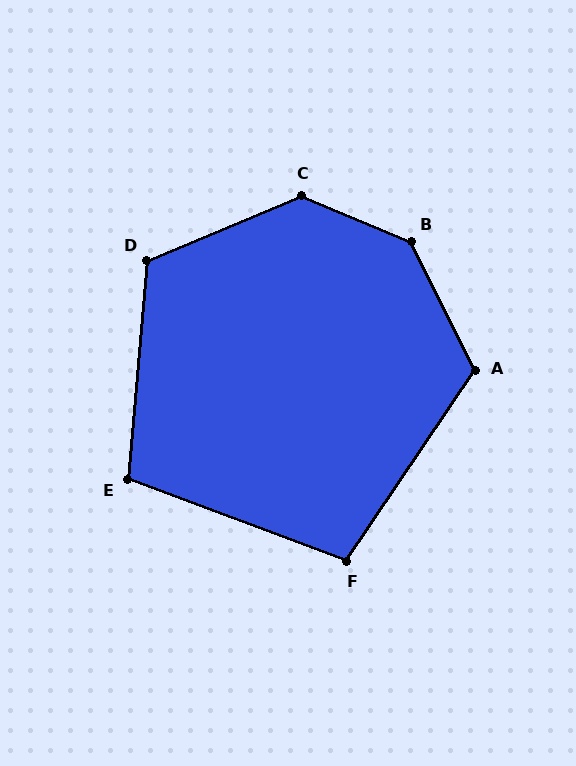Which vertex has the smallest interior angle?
F, at approximately 104 degrees.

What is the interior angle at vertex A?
Approximately 120 degrees (obtuse).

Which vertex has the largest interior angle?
B, at approximately 139 degrees.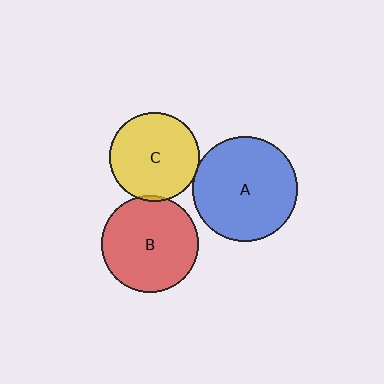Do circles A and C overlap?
Yes.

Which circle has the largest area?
Circle A (blue).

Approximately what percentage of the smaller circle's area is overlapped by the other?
Approximately 5%.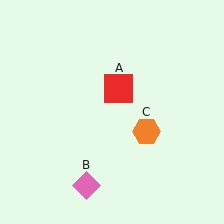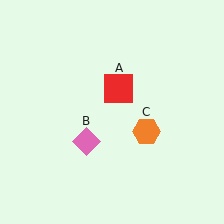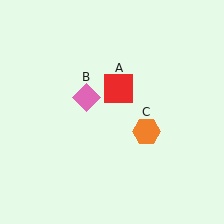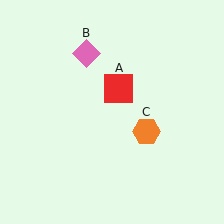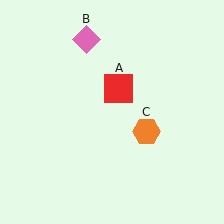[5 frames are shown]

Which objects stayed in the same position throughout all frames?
Red square (object A) and orange hexagon (object C) remained stationary.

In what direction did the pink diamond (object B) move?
The pink diamond (object B) moved up.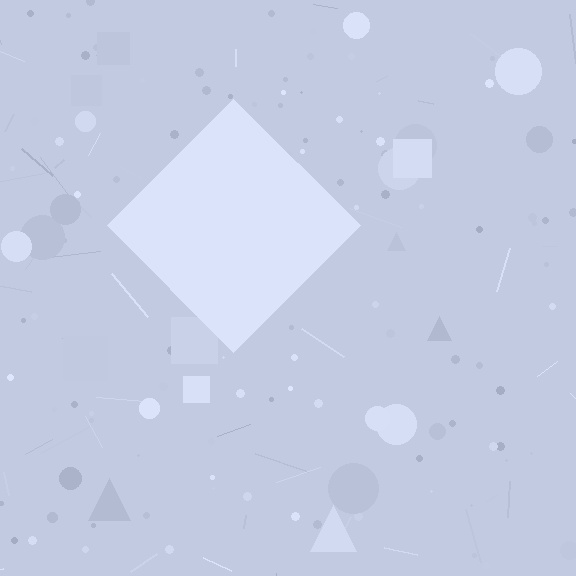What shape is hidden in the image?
A diamond is hidden in the image.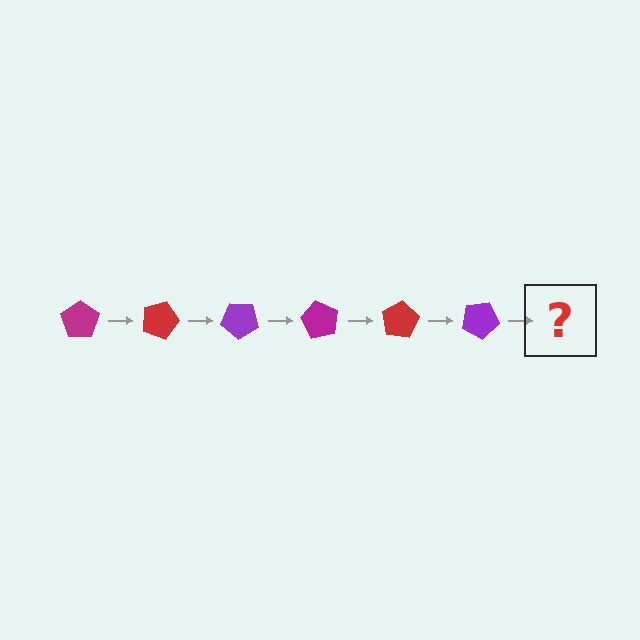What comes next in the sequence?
The next element should be a magenta pentagon, rotated 120 degrees from the start.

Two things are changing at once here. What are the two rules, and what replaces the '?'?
The two rules are that it rotates 20 degrees each step and the color cycles through magenta, red, and purple. The '?' should be a magenta pentagon, rotated 120 degrees from the start.